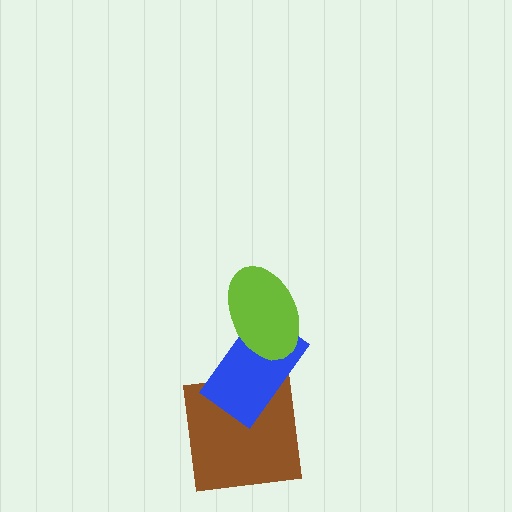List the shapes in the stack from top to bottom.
From top to bottom: the lime ellipse, the blue rectangle, the brown square.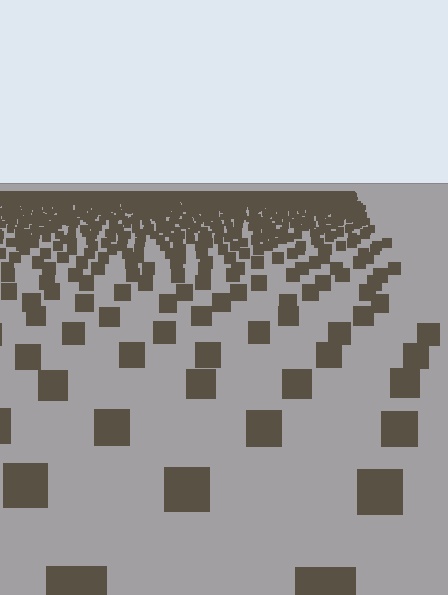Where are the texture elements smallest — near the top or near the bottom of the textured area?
Near the top.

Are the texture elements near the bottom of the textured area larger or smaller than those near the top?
Larger. Near the bottom, elements are closer to the viewer and appear at a bigger on-screen size.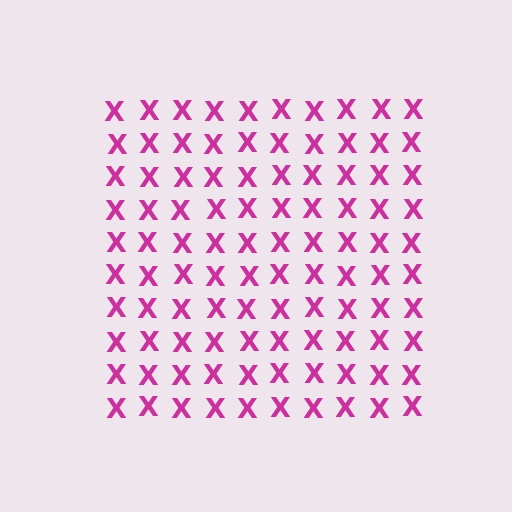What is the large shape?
The large shape is a square.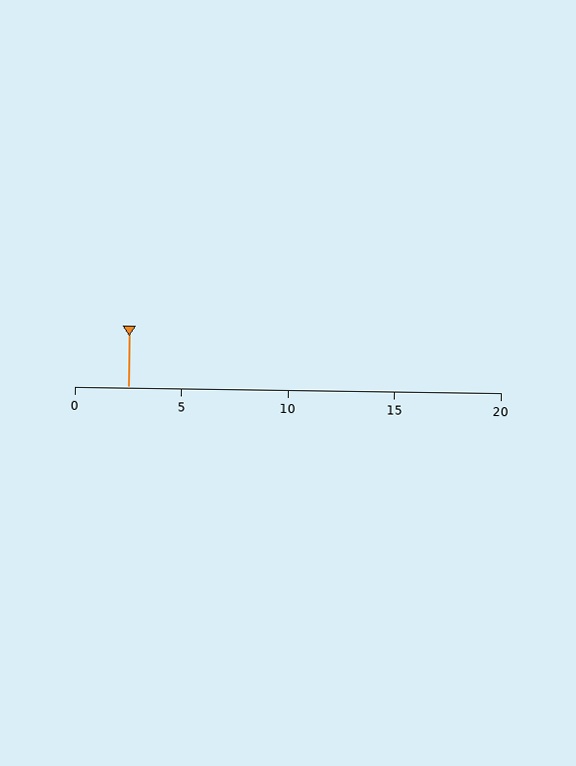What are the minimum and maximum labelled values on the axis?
The axis runs from 0 to 20.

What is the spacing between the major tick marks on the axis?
The major ticks are spaced 5 apart.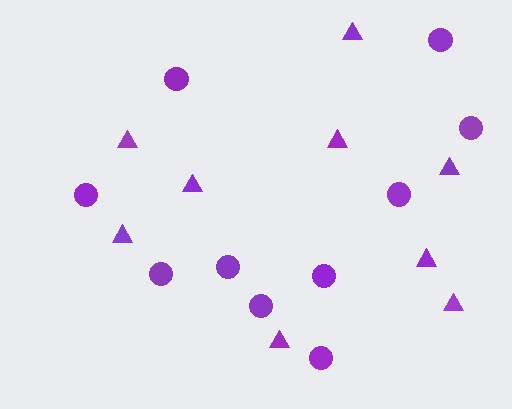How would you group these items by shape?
There are 2 groups: one group of circles (10) and one group of triangles (9).